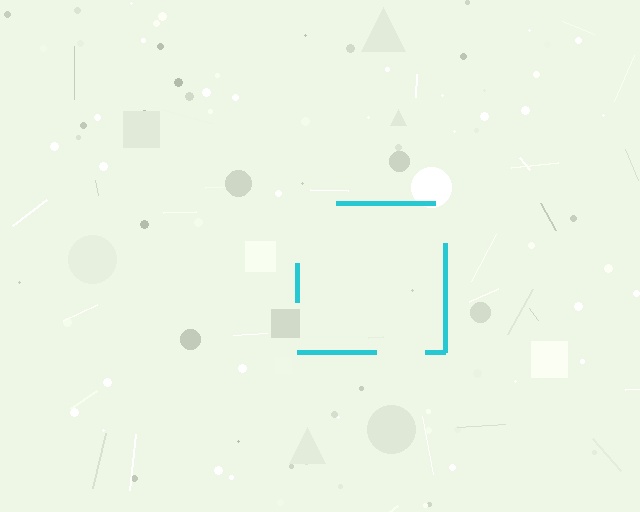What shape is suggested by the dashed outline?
The dashed outline suggests a square.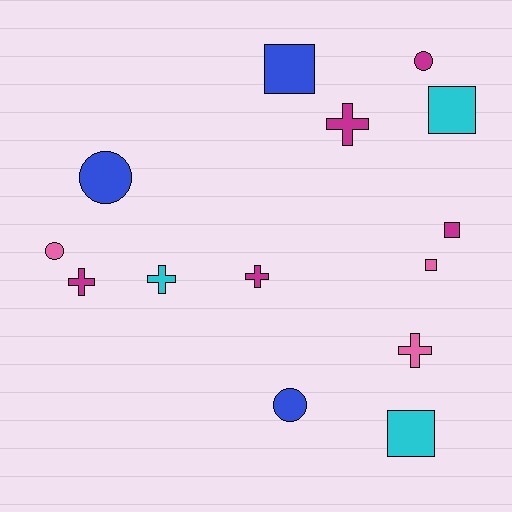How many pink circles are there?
There is 1 pink circle.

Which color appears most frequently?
Magenta, with 5 objects.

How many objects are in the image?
There are 14 objects.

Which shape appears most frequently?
Square, with 5 objects.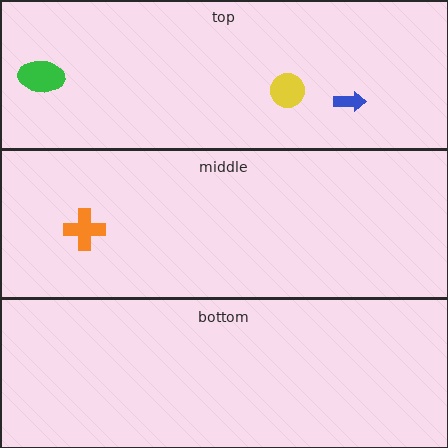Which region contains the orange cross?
The middle region.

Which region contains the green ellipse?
The top region.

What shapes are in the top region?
The blue arrow, the green ellipse, the yellow circle.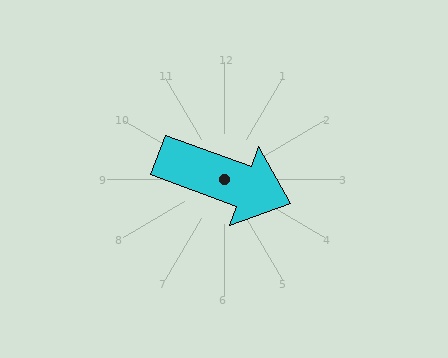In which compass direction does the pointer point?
East.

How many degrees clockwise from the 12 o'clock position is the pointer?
Approximately 110 degrees.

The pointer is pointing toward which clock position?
Roughly 4 o'clock.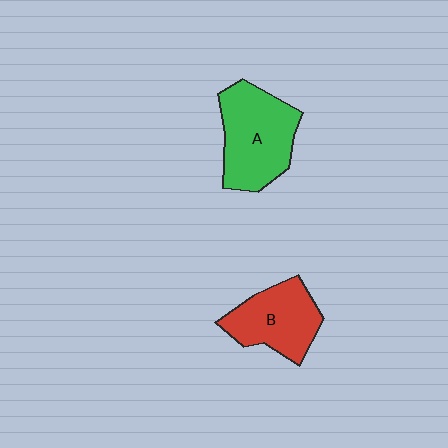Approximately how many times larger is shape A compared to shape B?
Approximately 1.3 times.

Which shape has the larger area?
Shape A (green).